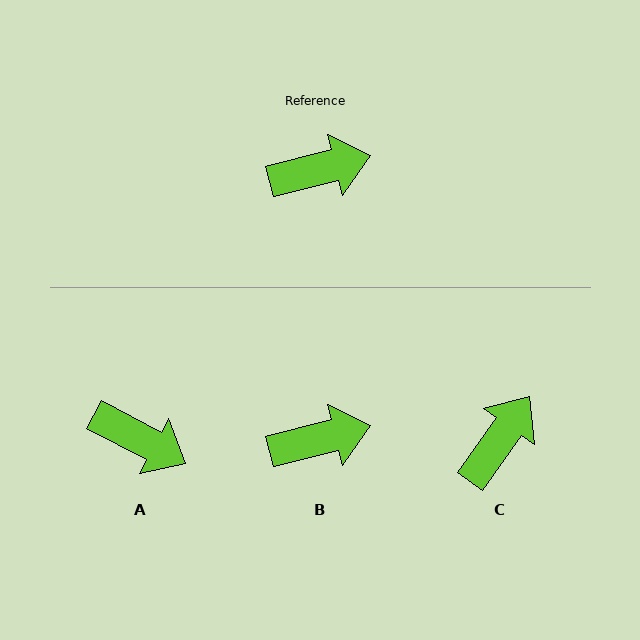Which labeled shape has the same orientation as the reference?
B.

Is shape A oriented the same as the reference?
No, it is off by about 43 degrees.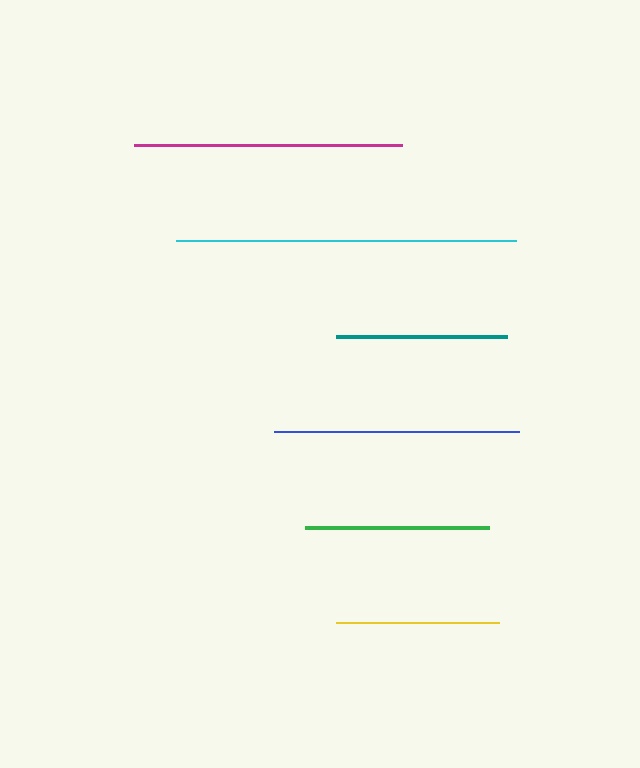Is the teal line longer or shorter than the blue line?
The blue line is longer than the teal line.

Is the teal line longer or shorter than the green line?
The green line is longer than the teal line.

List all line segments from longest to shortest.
From longest to shortest: cyan, magenta, blue, green, teal, yellow.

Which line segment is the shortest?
The yellow line is the shortest at approximately 163 pixels.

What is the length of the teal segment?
The teal segment is approximately 171 pixels long.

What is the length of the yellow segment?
The yellow segment is approximately 163 pixels long.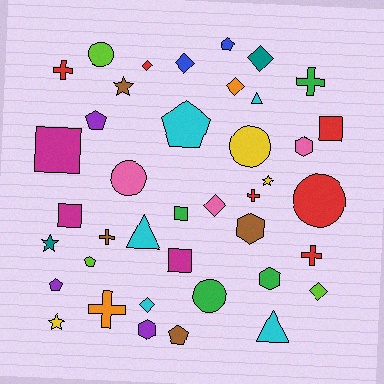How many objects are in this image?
There are 40 objects.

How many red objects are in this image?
There are 6 red objects.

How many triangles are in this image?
There are 3 triangles.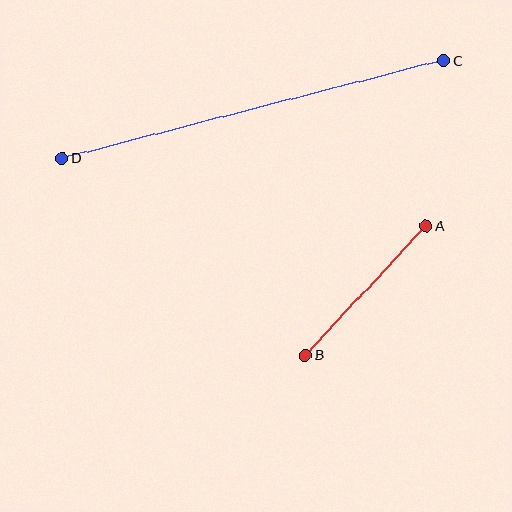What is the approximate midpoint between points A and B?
The midpoint is at approximately (366, 290) pixels.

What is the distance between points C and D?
The distance is approximately 394 pixels.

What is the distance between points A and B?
The distance is approximately 177 pixels.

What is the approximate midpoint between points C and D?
The midpoint is at approximately (253, 109) pixels.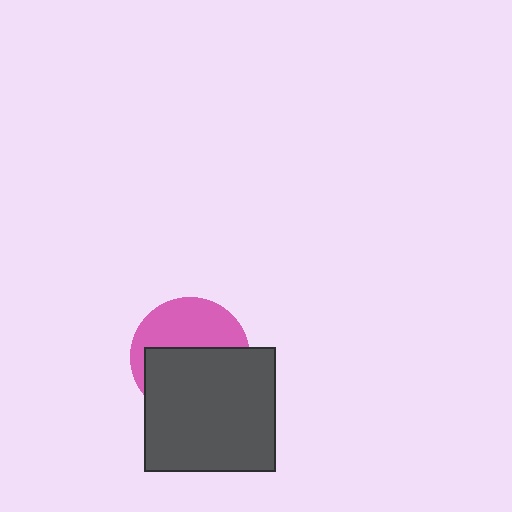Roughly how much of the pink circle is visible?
A small part of it is visible (roughly 44%).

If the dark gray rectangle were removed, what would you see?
You would see the complete pink circle.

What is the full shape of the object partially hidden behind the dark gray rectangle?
The partially hidden object is a pink circle.